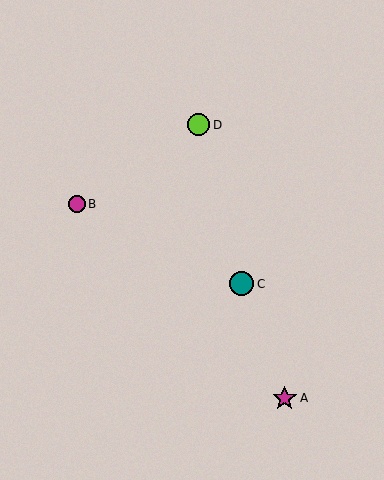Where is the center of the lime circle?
The center of the lime circle is at (199, 125).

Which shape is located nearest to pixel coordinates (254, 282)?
The teal circle (labeled C) at (242, 284) is nearest to that location.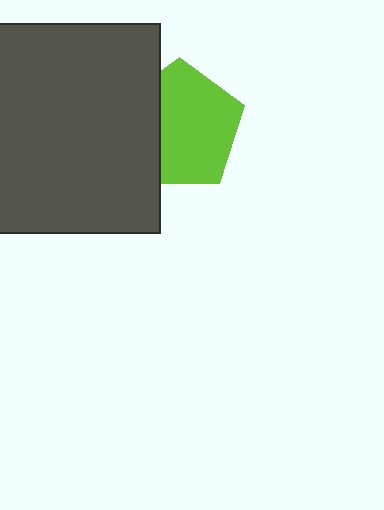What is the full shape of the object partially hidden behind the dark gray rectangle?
The partially hidden object is a lime pentagon.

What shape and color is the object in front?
The object in front is a dark gray rectangle.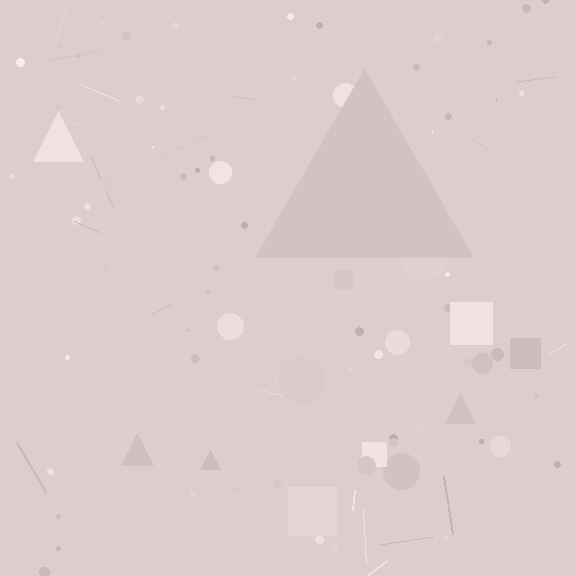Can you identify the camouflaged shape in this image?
The camouflaged shape is a triangle.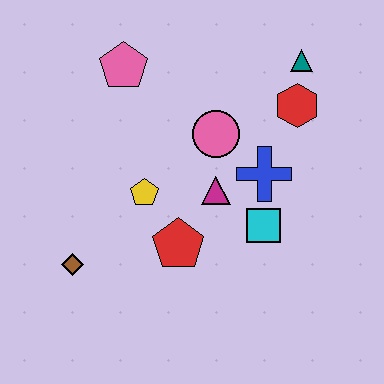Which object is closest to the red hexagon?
The teal triangle is closest to the red hexagon.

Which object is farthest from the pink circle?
The brown diamond is farthest from the pink circle.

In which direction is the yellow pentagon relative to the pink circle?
The yellow pentagon is to the left of the pink circle.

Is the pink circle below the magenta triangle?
No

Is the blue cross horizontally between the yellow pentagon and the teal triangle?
Yes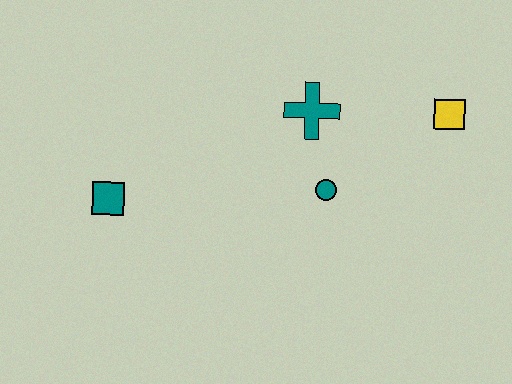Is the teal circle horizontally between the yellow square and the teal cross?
Yes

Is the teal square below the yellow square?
Yes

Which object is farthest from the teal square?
The yellow square is farthest from the teal square.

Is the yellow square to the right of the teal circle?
Yes